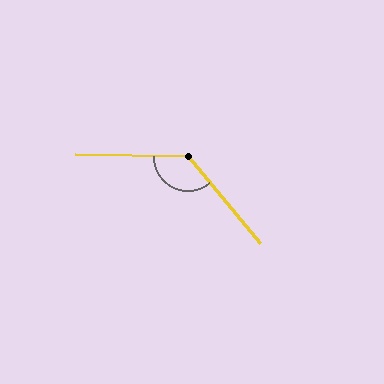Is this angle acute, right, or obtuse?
It is obtuse.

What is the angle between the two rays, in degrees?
Approximately 131 degrees.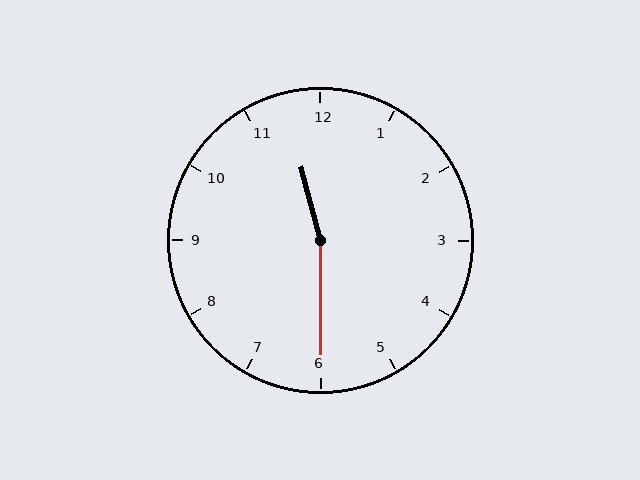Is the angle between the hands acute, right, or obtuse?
It is obtuse.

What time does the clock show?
11:30.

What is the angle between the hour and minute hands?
Approximately 165 degrees.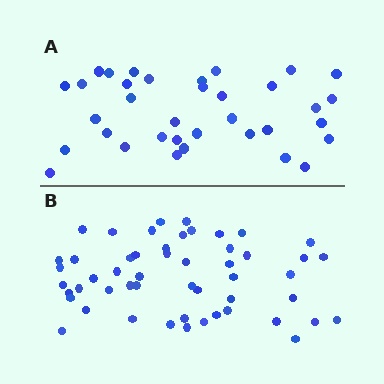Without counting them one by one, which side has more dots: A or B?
Region B (the bottom region) has more dots.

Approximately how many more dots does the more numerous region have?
Region B has approximately 15 more dots than region A.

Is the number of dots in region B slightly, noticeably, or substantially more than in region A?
Region B has substantially more. The ratio is roughly 1.5 to 1.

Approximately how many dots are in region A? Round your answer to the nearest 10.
About 40 dots. (The exact count is 35, which rounds to 40.)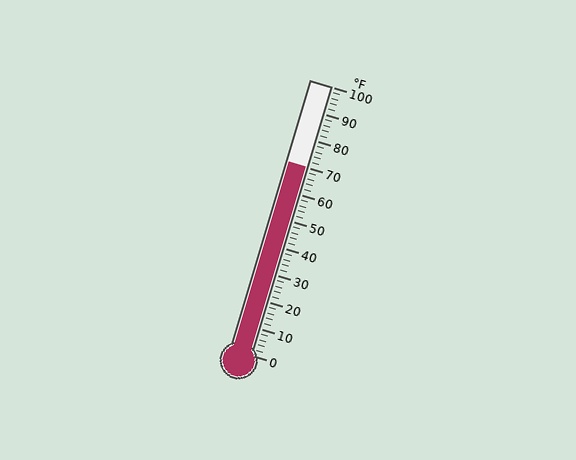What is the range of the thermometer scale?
The thermometer scale ranges from 0°F to 100°F.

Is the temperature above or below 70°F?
The temperature is at 70°F.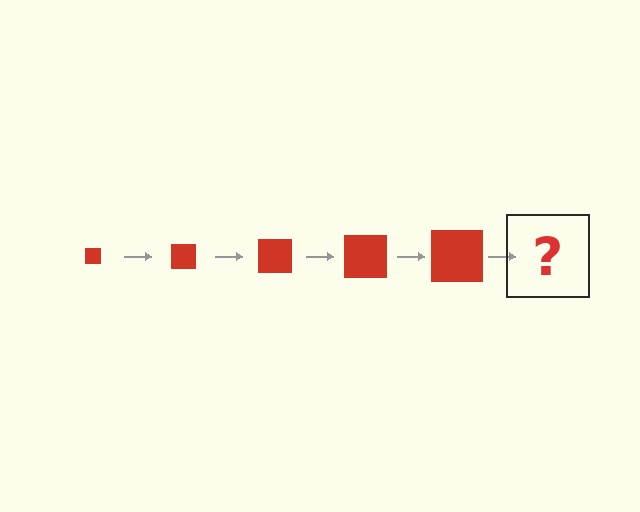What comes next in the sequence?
The next element should be a red square, larger than the previous one.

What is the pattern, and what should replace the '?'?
The pattern is that the square gets progressively larger each step. The '?' should be a red square, larger than the previous one.